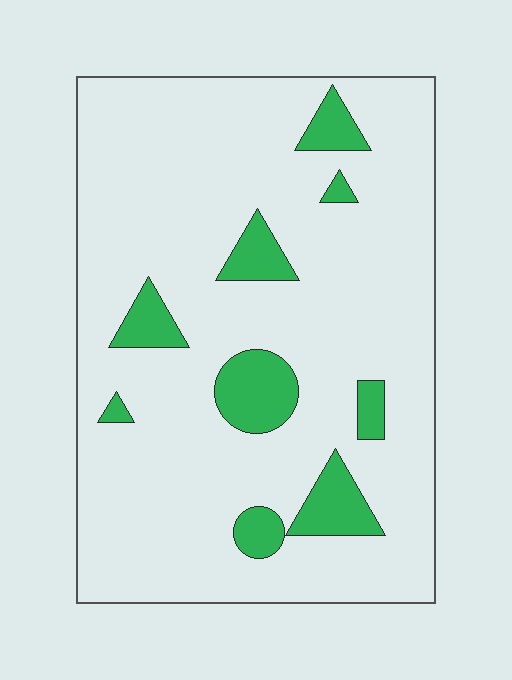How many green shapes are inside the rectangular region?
9.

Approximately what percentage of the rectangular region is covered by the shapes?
Approximately 15%.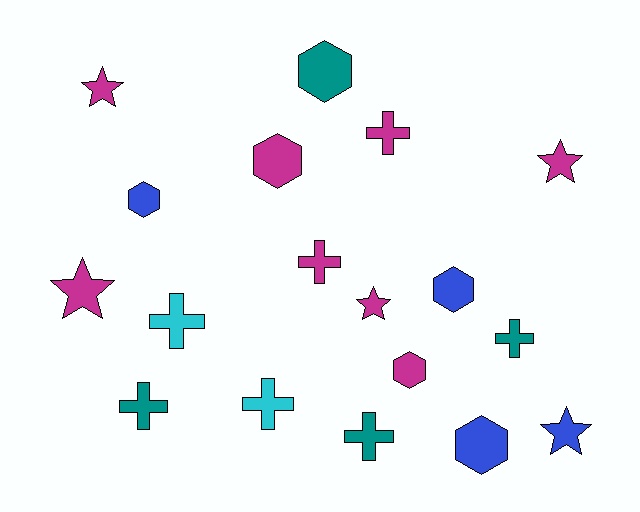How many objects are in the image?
There are 18 objects.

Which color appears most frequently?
Magenta, with 8 objects.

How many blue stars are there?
There is 1 blue star.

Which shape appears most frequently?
Cross, with 7 objects.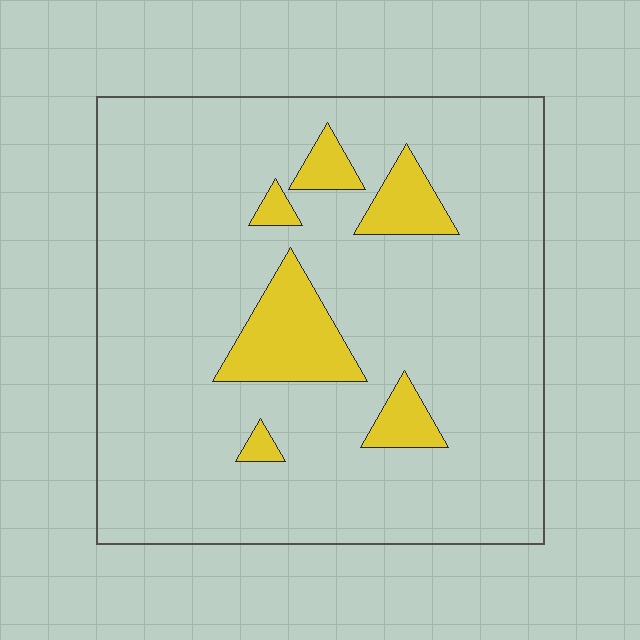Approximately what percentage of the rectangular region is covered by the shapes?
Approximately 10%.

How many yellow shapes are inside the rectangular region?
6.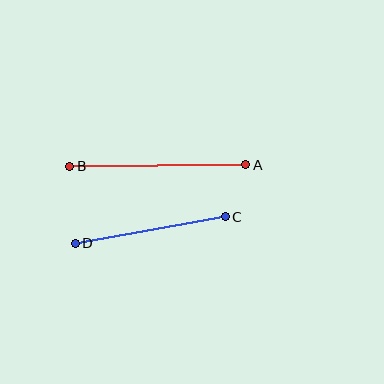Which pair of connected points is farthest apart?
Points A and B are farthest apart.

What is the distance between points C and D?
The distance is approximately 153 pixels.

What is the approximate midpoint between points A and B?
The midpoint is at approximately (158, 166) pixels.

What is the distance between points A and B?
The distance is approximately 176 pixels.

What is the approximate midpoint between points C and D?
The midpoint is at approximately (150, 230) pixels.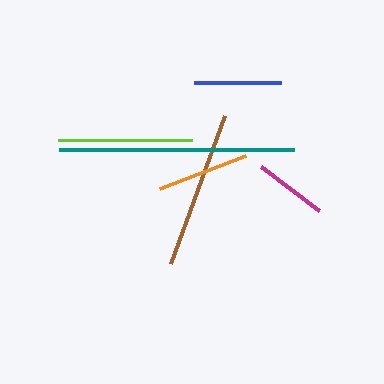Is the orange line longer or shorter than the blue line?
The orange line is longer than the blue line.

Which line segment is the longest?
The teal line is the longest at approximately 234 pixels.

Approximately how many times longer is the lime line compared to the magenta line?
The lime line is approximately 1.9 times the length of the magenta line.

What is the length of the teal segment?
The teal segment is approximately 234 pixels long.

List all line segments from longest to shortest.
From longest to shortest: teal, brown, lime, orange, blue, magenta.